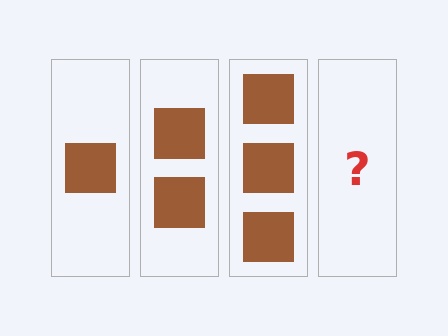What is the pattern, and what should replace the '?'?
The pattern is that each step adds one more square. The '?' should be 4 squares.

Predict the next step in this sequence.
The next step is 4 squares.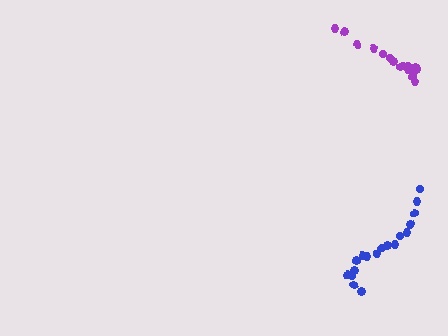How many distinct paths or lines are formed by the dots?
There are 2 distinct paths.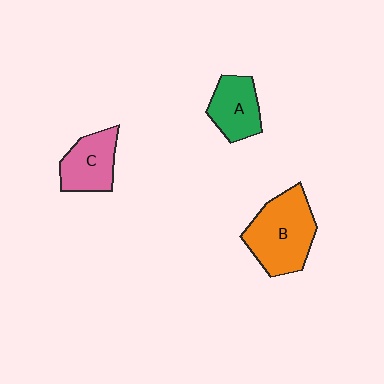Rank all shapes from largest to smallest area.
From largest to smallest: B (orange), C (pink), A (green).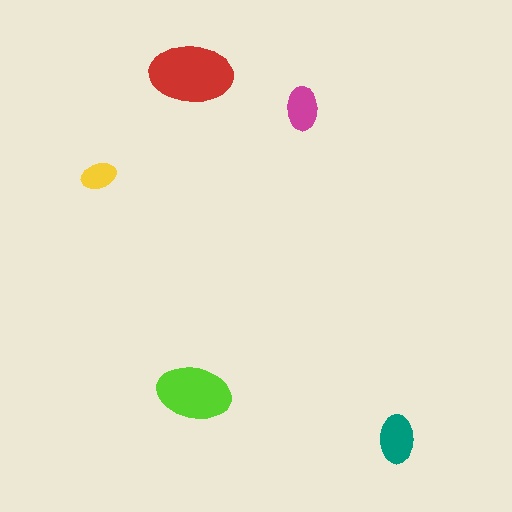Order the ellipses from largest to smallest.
the red one, the lime one, the teal one, the magenta one, the yellow one.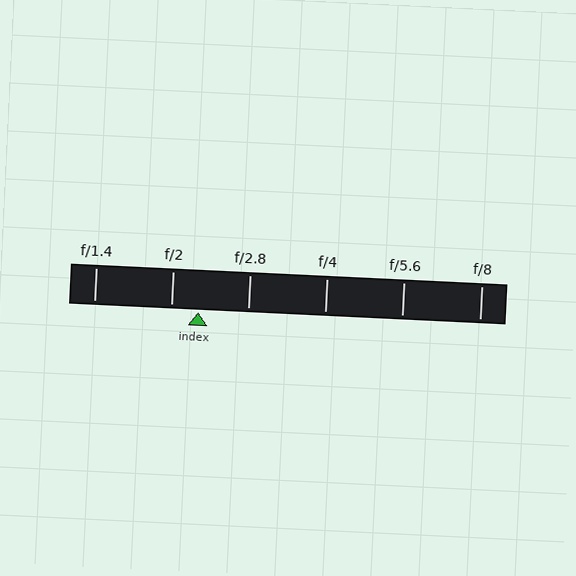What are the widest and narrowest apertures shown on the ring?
The widest aperture shown is f/1.4 and the narrowest is f/8.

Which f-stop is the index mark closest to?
The index mark is closest to f/2.